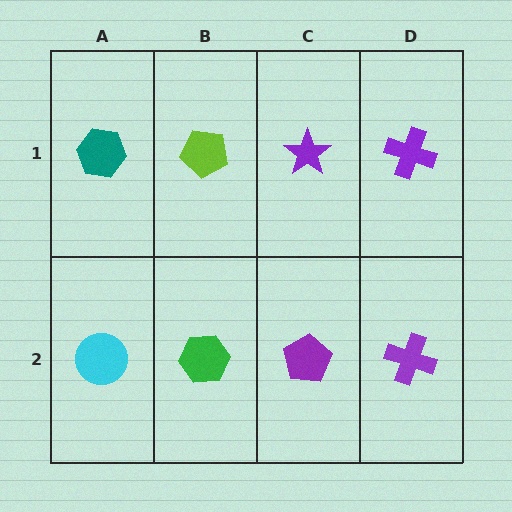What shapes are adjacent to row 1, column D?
A purple cross (row 2, column D), a purple star (row 1, column C).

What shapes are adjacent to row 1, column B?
A green hexagon (row 2, column B), a teal hexagon (row 1, column A), a purple star (row 1, column C).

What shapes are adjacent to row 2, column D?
A purple cross (row 1, column D), a purple pentagon (row 2, column C).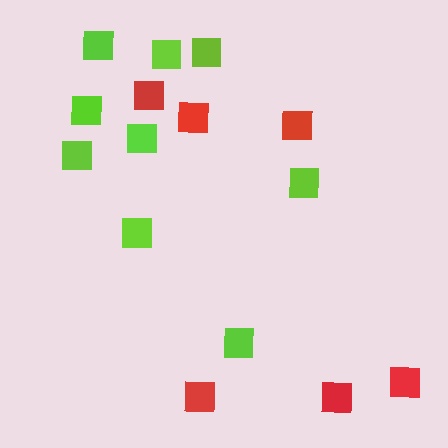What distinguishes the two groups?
There are 2 groups: one group of red squares (6) and one group of lime squares (9).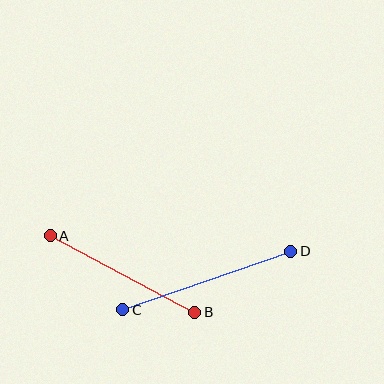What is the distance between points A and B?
The distance is approximately 163 pixels.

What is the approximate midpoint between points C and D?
The midpoint is at approximately (207, 281) pixels.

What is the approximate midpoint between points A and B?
The midpoint is at approximately (123, 274) pixels.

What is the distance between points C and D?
The distance is approximately 178 pixels.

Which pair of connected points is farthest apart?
Points C and D are farthest apart.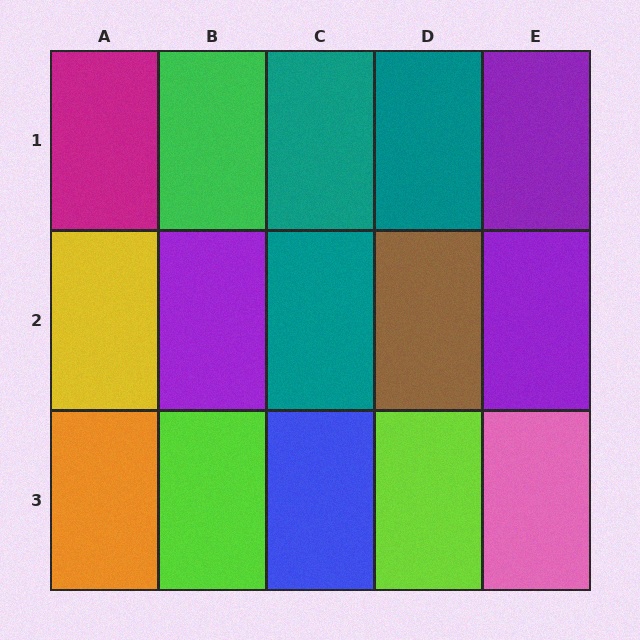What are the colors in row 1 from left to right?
Magenta, green, teal, teal, purple.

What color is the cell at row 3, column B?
Lime.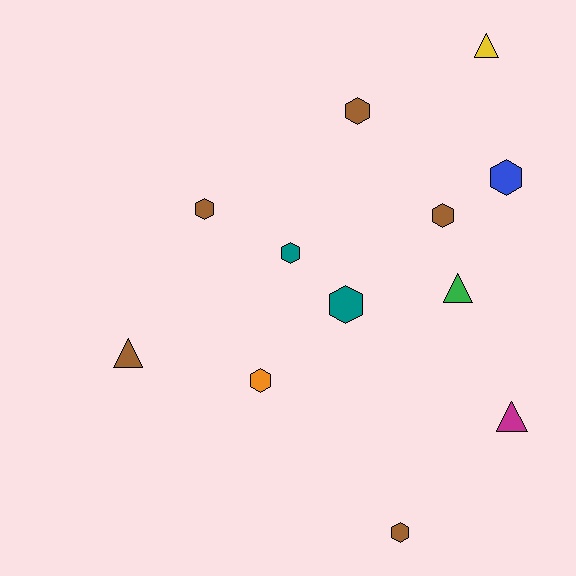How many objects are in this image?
There are 12 objects.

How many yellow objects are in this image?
There is 1 yellow object.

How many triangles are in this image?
There are 4 triangles.